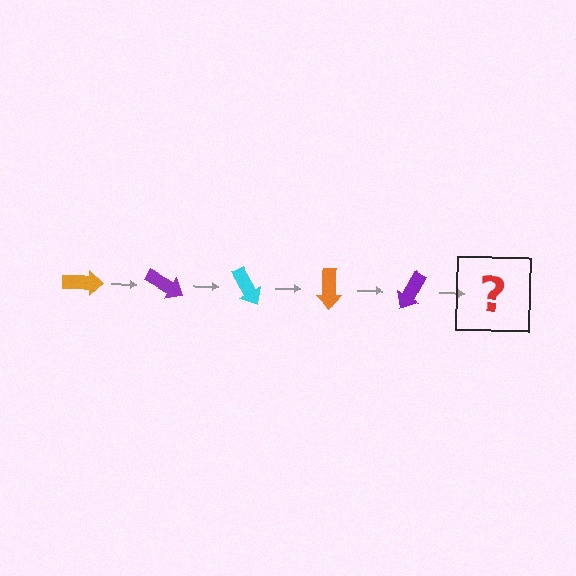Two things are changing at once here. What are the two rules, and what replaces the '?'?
The two rules are that it rotates 30 degrees each step and the color cycles through orange, purple, and cyan. The '?' should be a cyan arrow, rotated 150 degrees from the start.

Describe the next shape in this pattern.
It should be a cyan arrow, rotated 150 degrees from the start.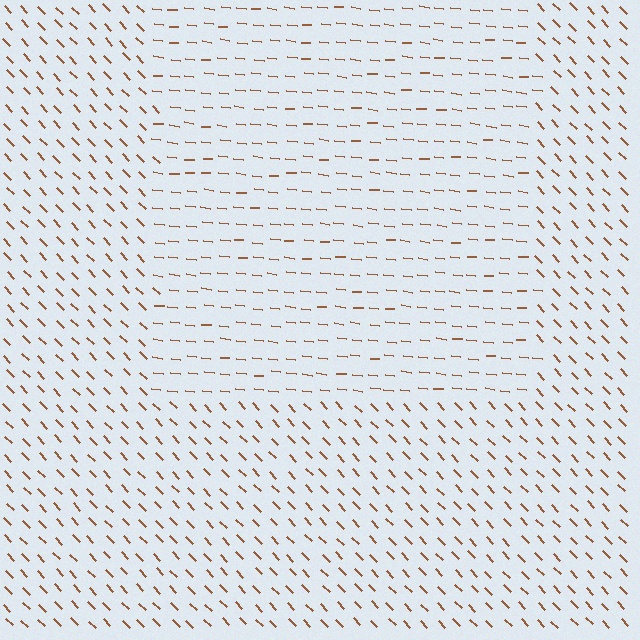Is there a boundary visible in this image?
Yes, there is a texture boundary formed by a change in line orientation.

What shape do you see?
I see a rectangle.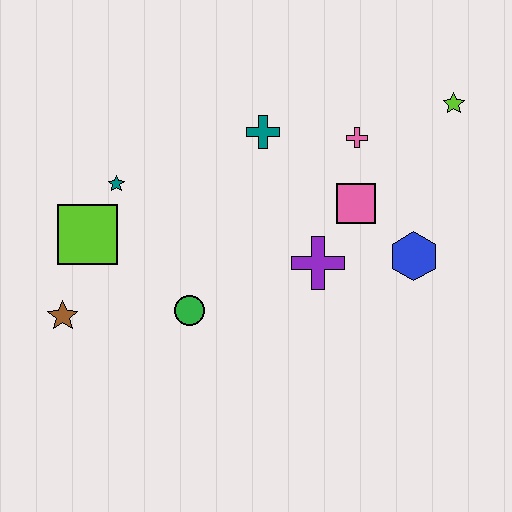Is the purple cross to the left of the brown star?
No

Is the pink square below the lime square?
No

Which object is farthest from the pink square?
The brown star is farthest from the pink square.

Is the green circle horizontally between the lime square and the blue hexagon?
Yes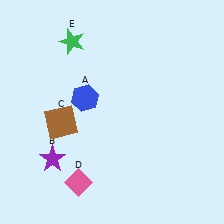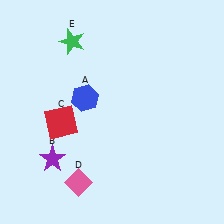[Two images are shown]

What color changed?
The square (C) changed from brown in Image 1 to red in Image 2.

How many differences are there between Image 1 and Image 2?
There is 1 difference between the two images.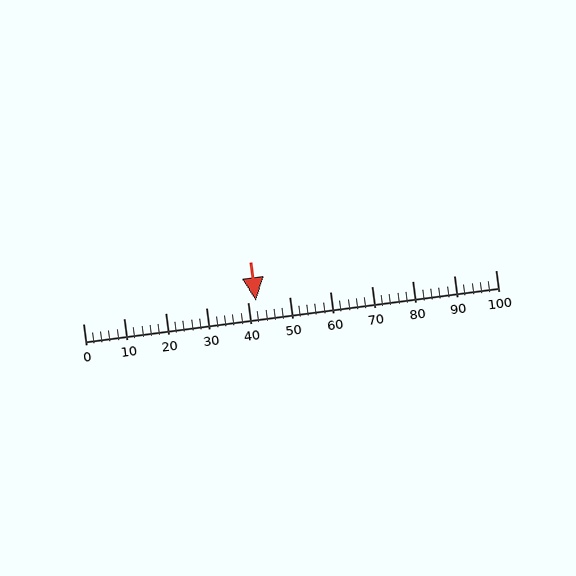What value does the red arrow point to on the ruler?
The red arrow points to approximately 42.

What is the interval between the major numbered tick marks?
The major tick marks are spaced 10 units apart.